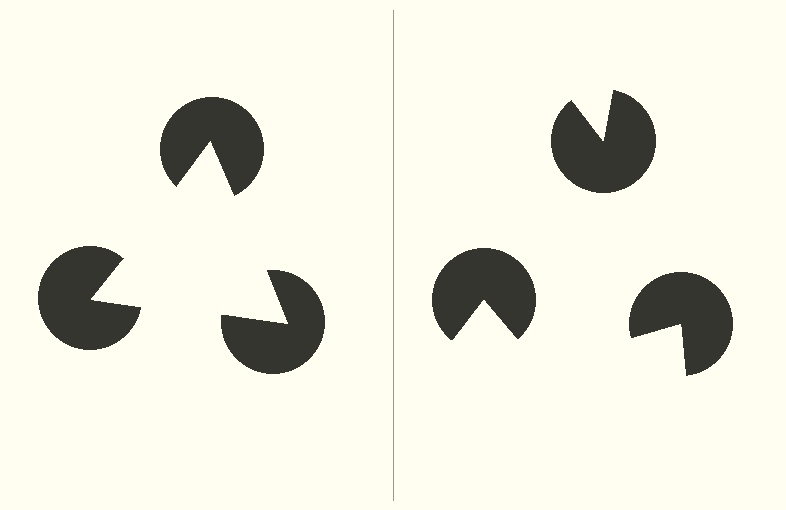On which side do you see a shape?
An illusory triangle appears on the left side. On the right side the wedge cuts are rotated, so no coherent shape forms.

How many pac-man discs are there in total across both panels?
6 — 3 on each side.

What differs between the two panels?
The pac-man discs are positioned identically on both sides; only the wedge orientations differ. On the left they align to a triangle; on the right they are misaligned.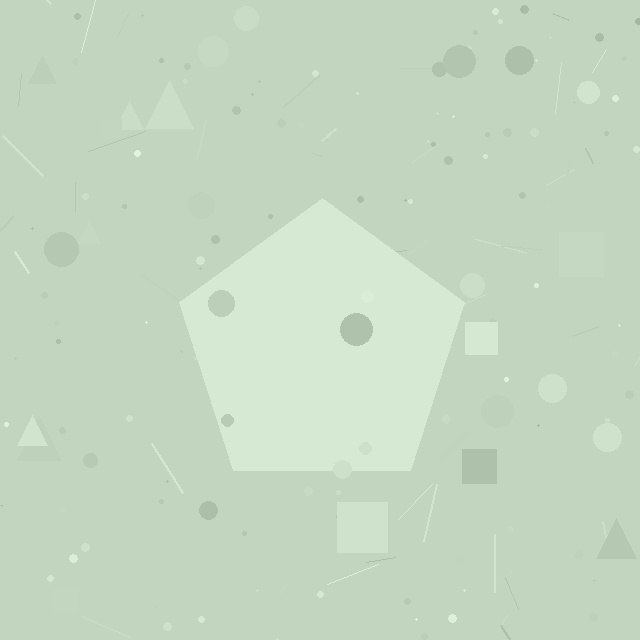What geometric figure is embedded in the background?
A pentagon is embedded in the background.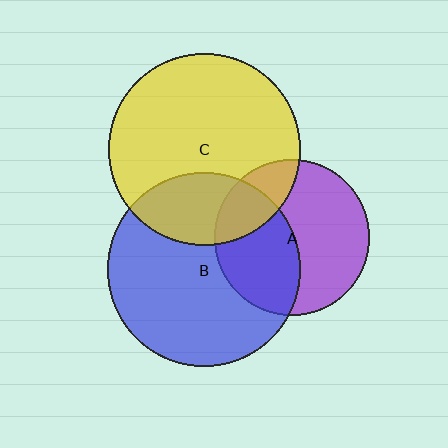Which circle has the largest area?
Circle B (blue).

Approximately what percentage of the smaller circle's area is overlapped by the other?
Approximately 25%.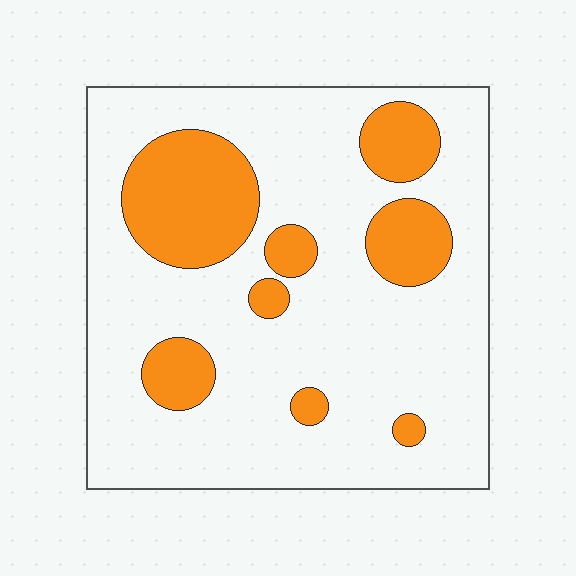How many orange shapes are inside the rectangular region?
8.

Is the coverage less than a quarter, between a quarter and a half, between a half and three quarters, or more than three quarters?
Less than a quarter.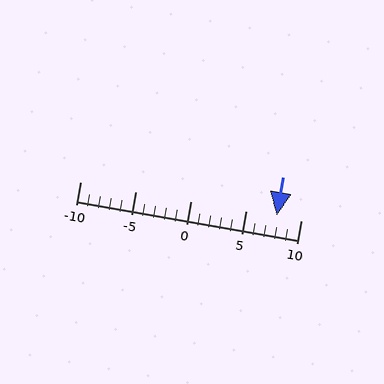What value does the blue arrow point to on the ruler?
The blue arrow points to approximately 8.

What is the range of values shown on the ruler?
The ruler shows values from -10 to 10.